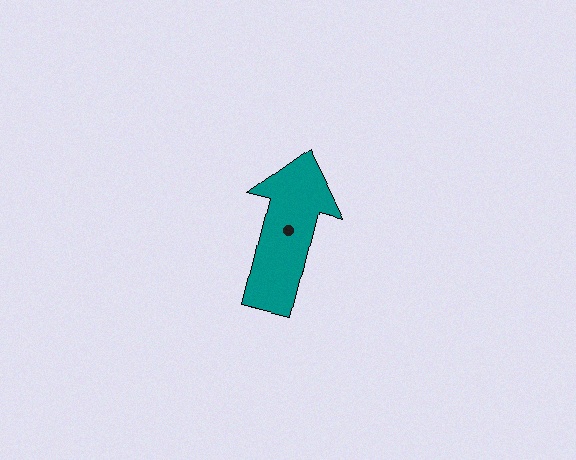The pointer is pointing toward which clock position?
Roughly 12 o'clock.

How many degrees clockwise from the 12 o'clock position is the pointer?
Approximately 14 degrees.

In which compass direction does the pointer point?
North.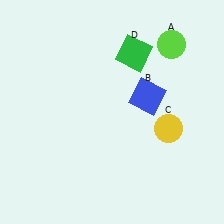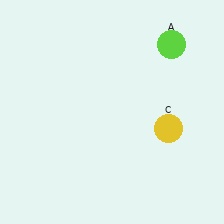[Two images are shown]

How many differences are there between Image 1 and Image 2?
There are 2 differences between the two images.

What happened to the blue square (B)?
The blue square (B) was removed in Image 2. It was in the top-right area of Image 1.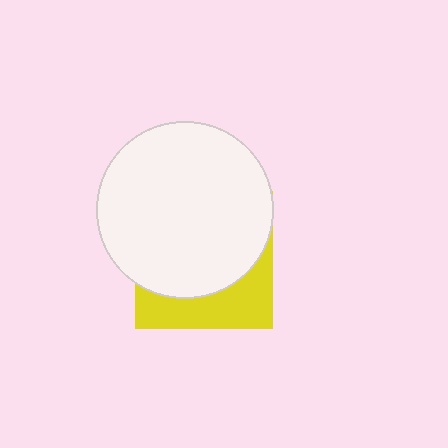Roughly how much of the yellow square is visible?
A small part of it is visible (roughly 32%).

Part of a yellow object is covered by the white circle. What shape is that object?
It is a square.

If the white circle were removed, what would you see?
You would see the complete yellow square.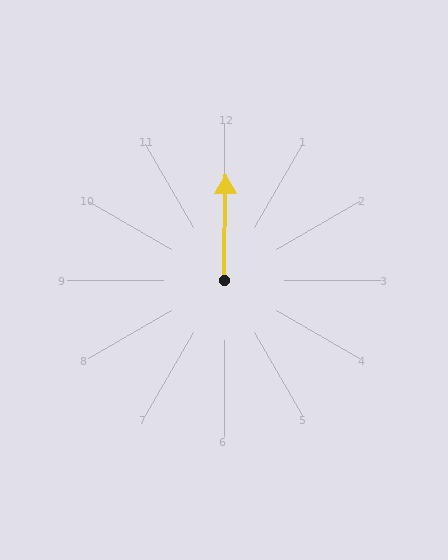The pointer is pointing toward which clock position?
Roughly 12 o'clock.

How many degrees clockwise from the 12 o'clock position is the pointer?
Approximately 1 degrees.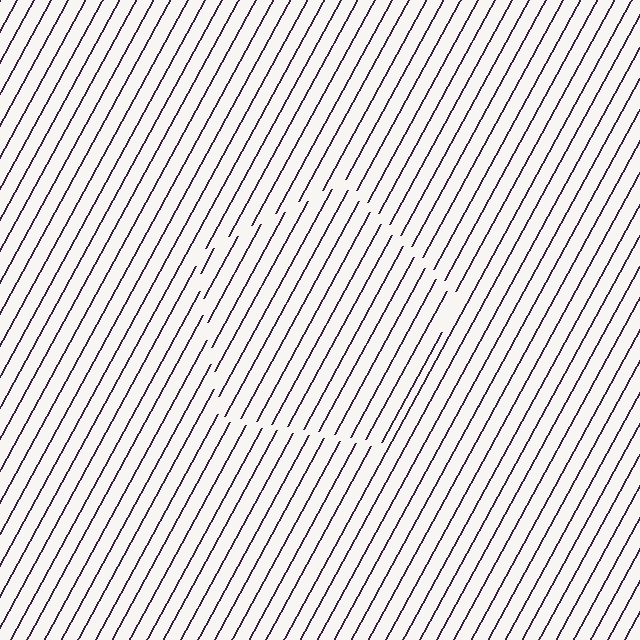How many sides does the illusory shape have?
5 sides — the line-ends trace a pentagon.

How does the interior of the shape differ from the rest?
The interior of the shape contains the same grating, shifted by half a period — the contour is defined by the phase discontinuity where line-ends from the inner and outer gratings abut.